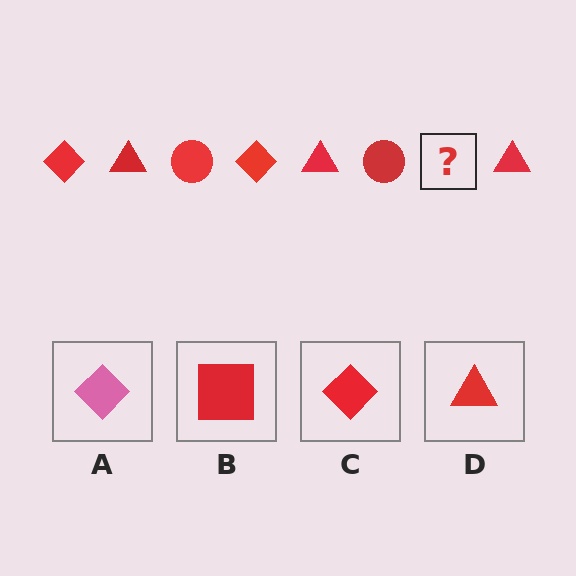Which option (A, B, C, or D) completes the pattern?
C.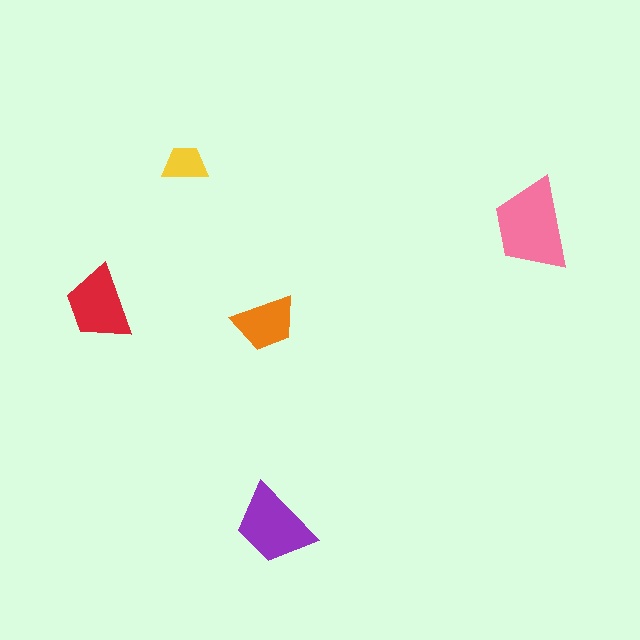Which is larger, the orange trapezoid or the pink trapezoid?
The pink one.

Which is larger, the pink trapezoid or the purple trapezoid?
The pink one.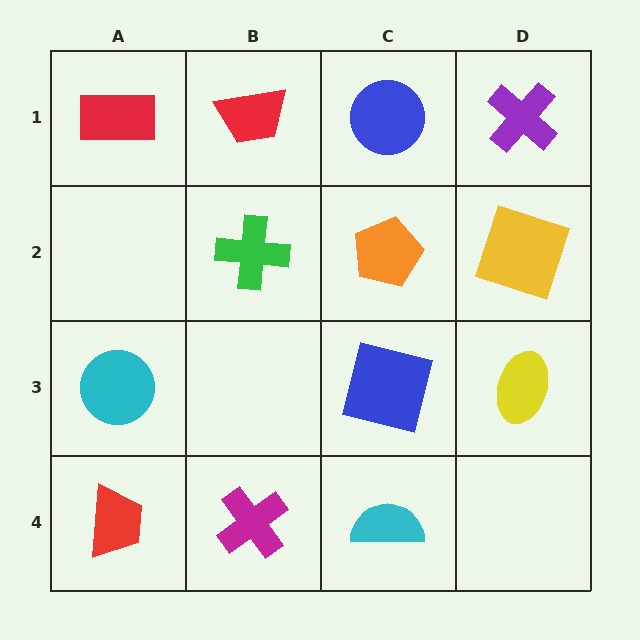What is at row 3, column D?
A yellow ellipse.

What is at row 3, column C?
A blue square.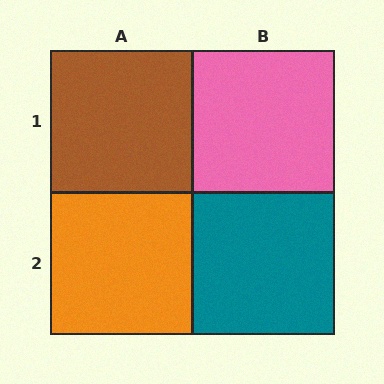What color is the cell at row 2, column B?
Teal.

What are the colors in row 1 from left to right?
Brown, pink.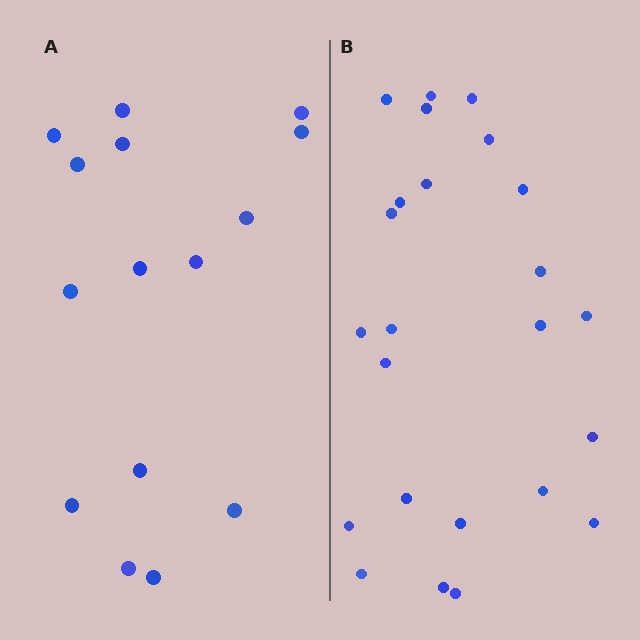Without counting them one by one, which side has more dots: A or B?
Region B (the right region) has more dots.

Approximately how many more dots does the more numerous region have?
Region B has roughly 8 or so more dots than region A.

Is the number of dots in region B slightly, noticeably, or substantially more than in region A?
Region B has substantially more. The ratio is roughly 1.6 to 1.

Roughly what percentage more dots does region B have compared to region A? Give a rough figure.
About 60% more.